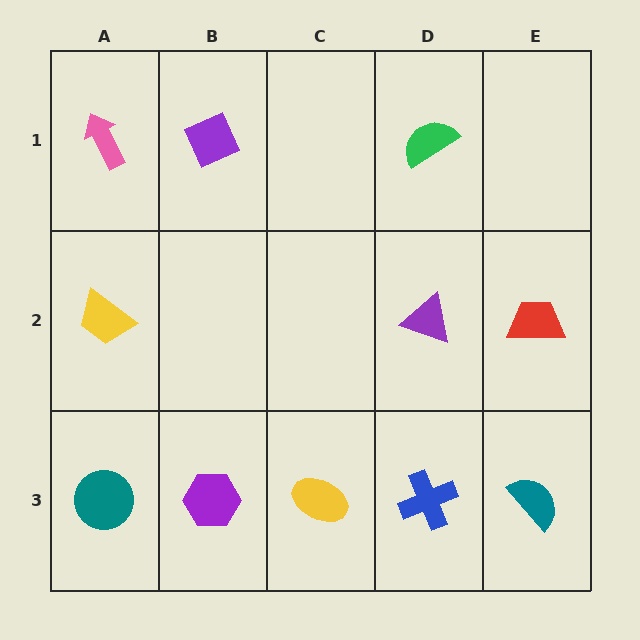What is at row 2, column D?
A purple triangle.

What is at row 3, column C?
A yellow ellipse.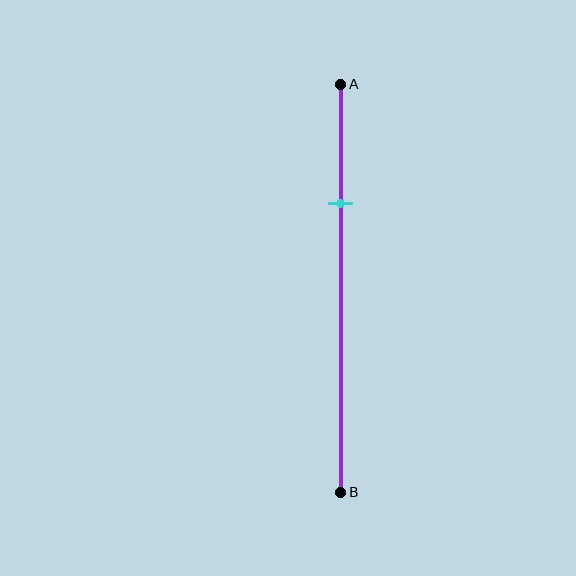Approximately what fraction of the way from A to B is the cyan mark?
The cyan mark is approximately 30% of the way from A to B.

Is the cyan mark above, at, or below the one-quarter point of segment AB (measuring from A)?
The cyan mark is below the one-quarter point of segment AB.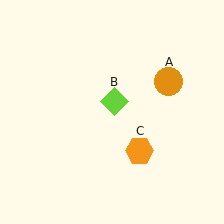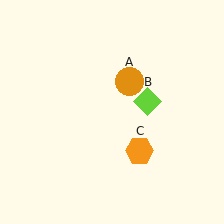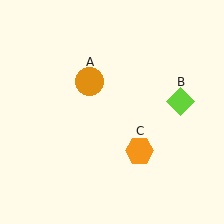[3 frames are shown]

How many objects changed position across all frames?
2 objects changed position: orange circle (object A), lime diamond (object B).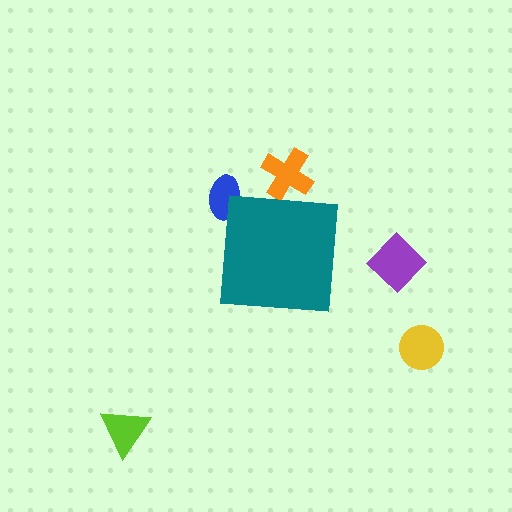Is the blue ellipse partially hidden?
Yes, the blue ellipse is partially hidden behind the teal square.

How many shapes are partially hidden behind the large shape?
2 shapes are partially hidden.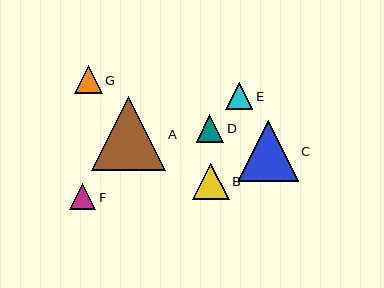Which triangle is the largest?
Triangle A is the largest with a size of approximately 73 pixels.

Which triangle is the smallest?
Triangle F is the smallest with a size of approximately 26 pixels.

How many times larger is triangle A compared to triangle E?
Triangle A is approximately 2.7 times the size of triangle E.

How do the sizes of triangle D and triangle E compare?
Triangle D and triangle E are approximately the same size.